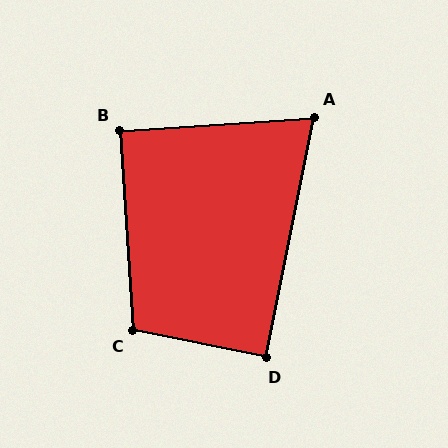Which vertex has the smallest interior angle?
A, at approximately 75 degrees.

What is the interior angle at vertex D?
Approximately 90 degrees (approximately right).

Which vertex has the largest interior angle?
C, at approximately 105 degrees.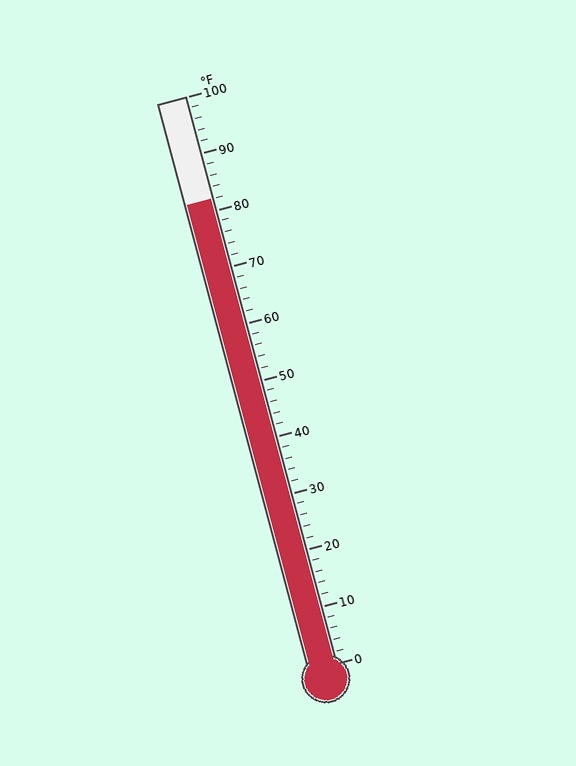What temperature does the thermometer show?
The thermometer shows approximately 82°F.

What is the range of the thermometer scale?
The thermometer scale ranges from 0°F to 100°F.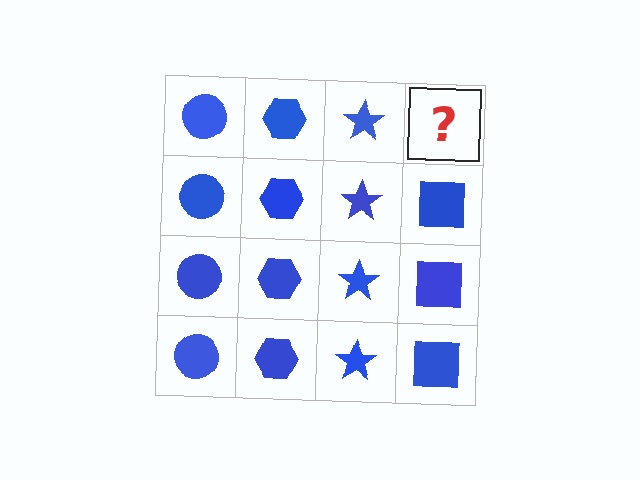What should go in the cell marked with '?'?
The missing cell should contain a blue square.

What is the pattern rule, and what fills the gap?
The rule is that each column has a consistent shape. The gap should be filled with a blue square.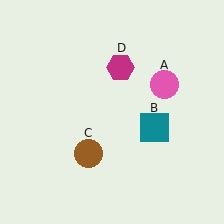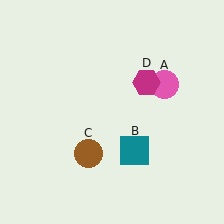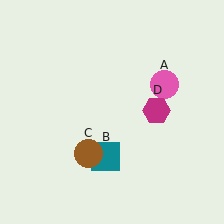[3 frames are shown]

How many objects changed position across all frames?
2 objects changed position: teal square (object B), magenta hexagon (object D).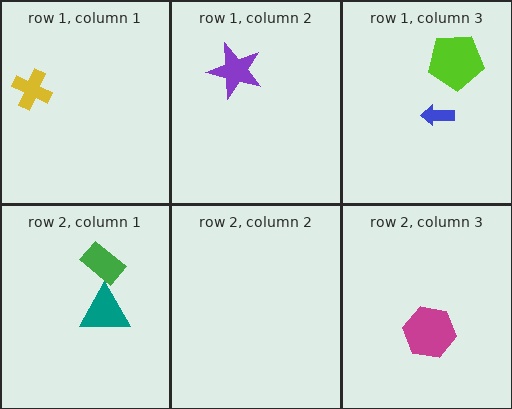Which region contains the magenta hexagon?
The row 2, column 3 region.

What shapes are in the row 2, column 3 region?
The magenta hexagon.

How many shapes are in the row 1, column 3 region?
2.